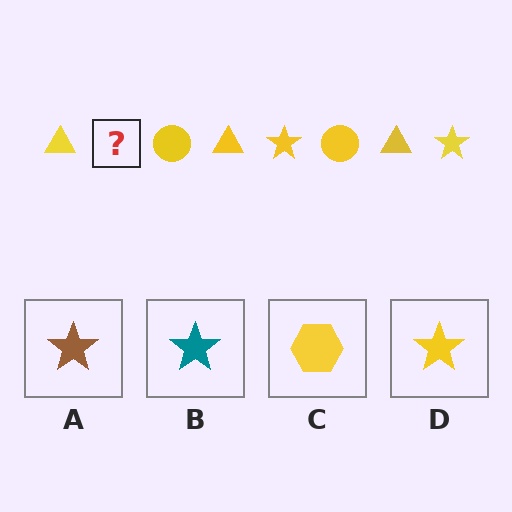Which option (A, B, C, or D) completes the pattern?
D.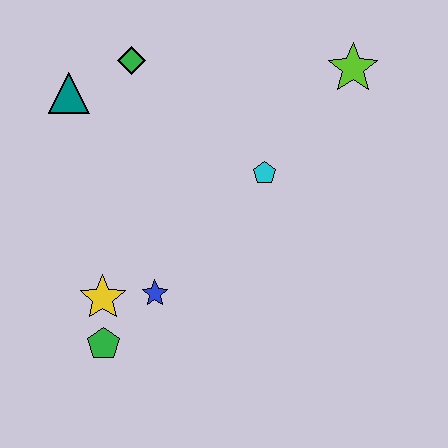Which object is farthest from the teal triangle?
The lime star is farthest from the teal triangle.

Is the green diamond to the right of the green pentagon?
Yes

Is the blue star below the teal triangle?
Yes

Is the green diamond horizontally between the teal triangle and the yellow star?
No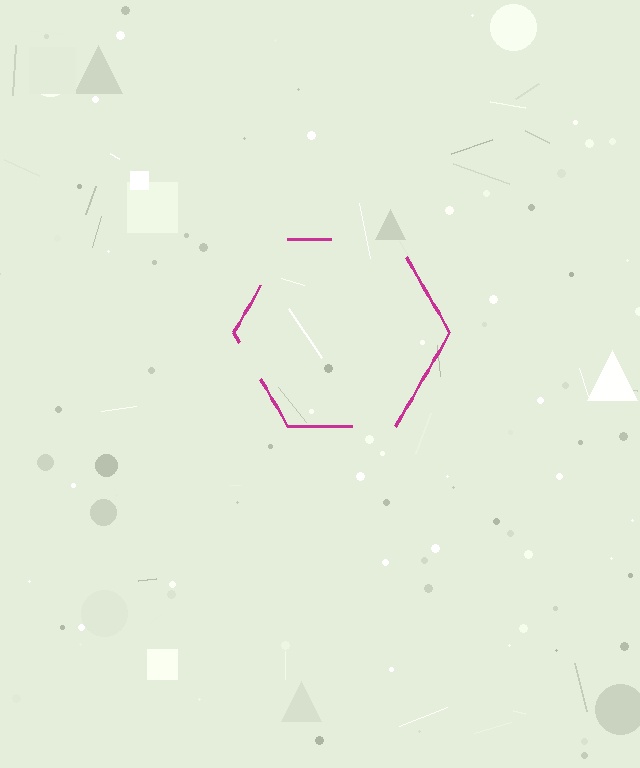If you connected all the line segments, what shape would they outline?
They would outline a hexagon.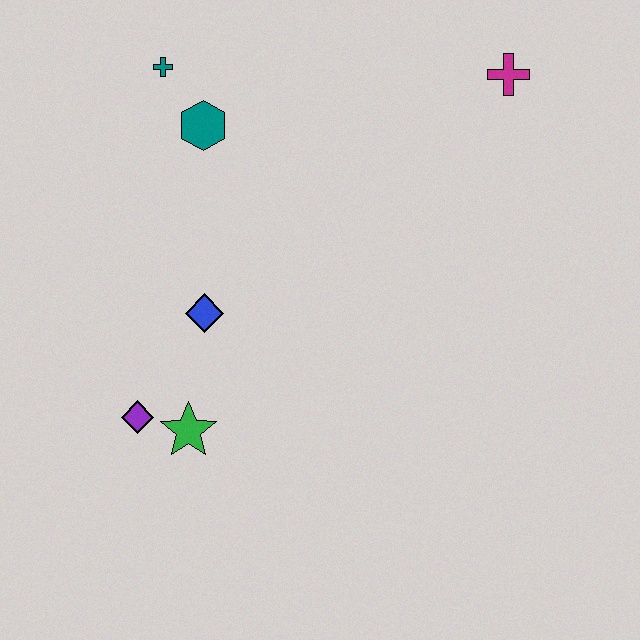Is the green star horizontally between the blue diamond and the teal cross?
Yes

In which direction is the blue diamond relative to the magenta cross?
The blue diamond is to the left of the magenta cross.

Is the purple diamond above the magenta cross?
No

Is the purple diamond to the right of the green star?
No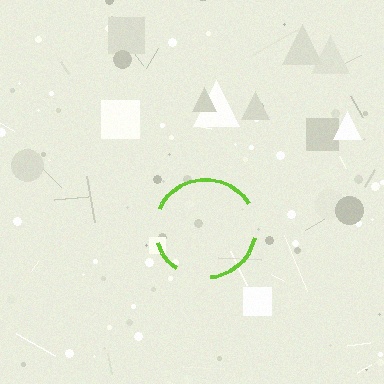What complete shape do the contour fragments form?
The contour fragments form a circle.